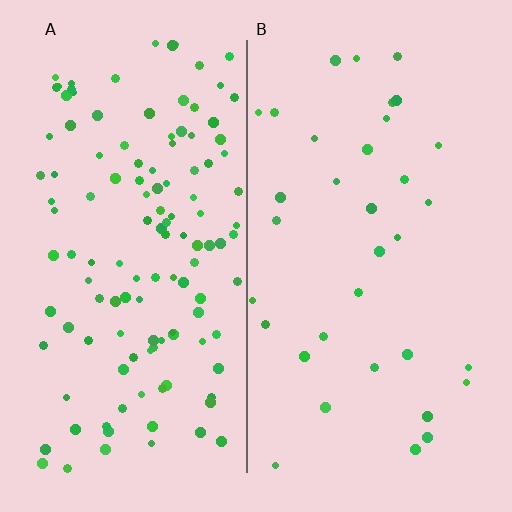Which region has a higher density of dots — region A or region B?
A (the left).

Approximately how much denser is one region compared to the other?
Approximately 3.7× — region A over region B.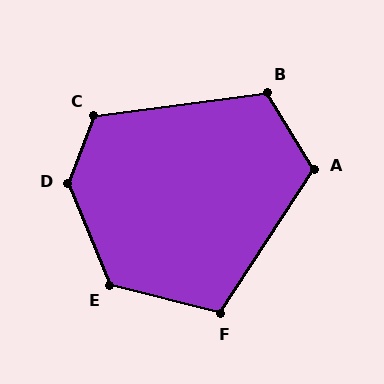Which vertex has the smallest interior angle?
F, at approximately 109 degrees.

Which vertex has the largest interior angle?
D, at approximately 137 degrees.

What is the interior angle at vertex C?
Approximately 118 degrees (obtuse).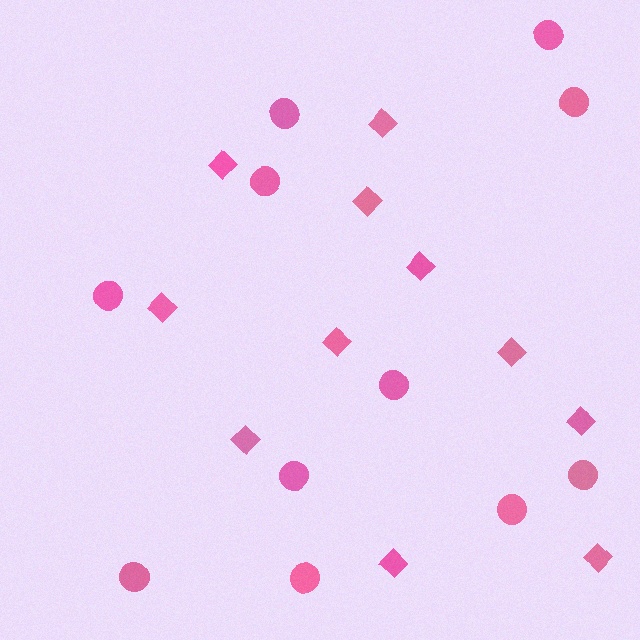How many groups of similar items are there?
There are 2 groups: one group of diamonds (11) and one group of circles (11).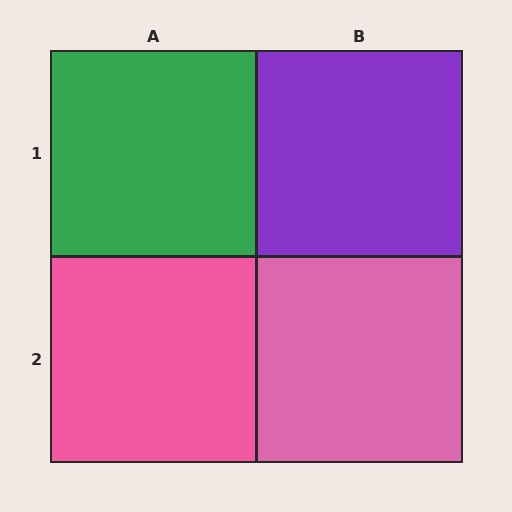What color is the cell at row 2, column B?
Pink.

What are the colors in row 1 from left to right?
Green, purple.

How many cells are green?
1 cell is green.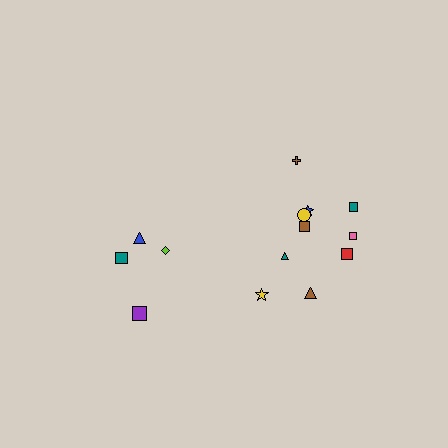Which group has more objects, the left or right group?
The right group.